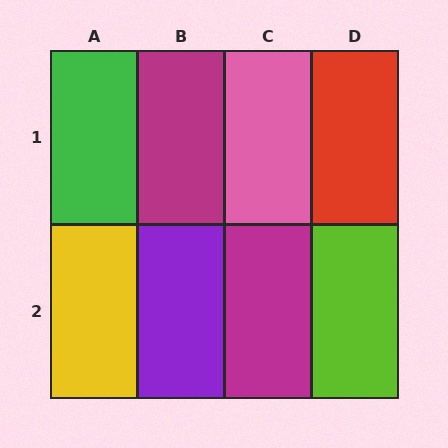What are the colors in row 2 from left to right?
Yellow, purple, magenta, lime.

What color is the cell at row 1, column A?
Green.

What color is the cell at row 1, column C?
Pink.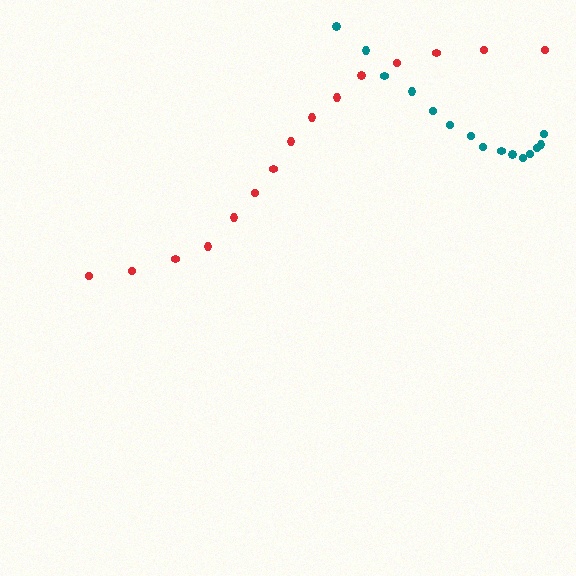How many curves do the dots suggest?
There are 2 distinct paths.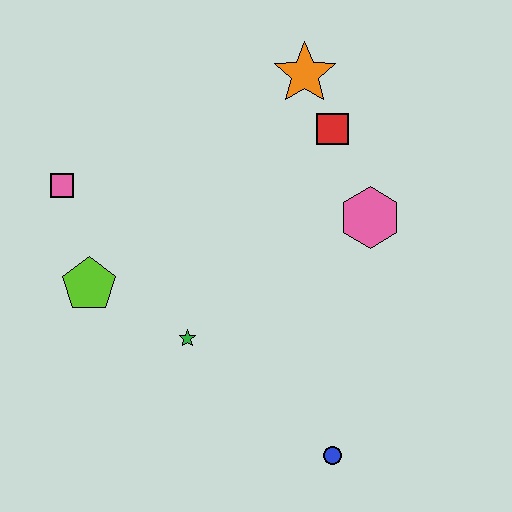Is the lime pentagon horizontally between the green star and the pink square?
Yes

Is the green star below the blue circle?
No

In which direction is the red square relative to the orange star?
The red square is below the orange star.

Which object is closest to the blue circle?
The green star is closest to the blue circle.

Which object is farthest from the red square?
The blue circle is farthest from the red square.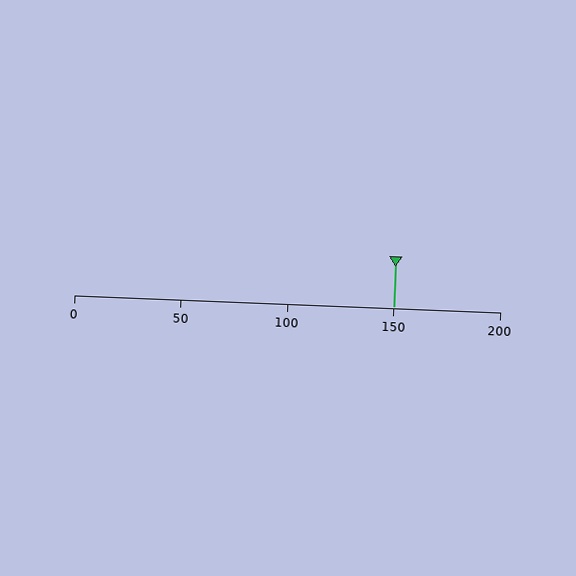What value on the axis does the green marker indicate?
The marker indicates approximately 150.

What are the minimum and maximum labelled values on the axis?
The axis runs from 0 to 200.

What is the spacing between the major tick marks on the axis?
The major ticks are spaced 50 apart.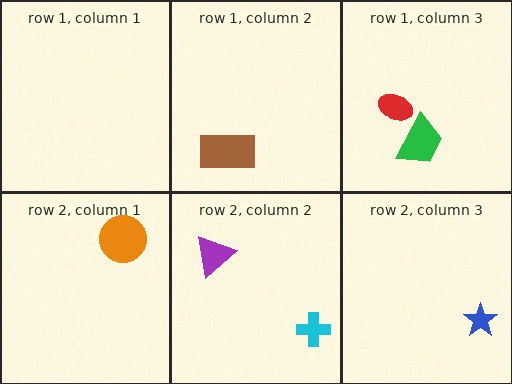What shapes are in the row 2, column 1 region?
The orange circle.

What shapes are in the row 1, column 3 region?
The red ellipse, the green trapezoid.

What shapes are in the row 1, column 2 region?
The brown rectangle.